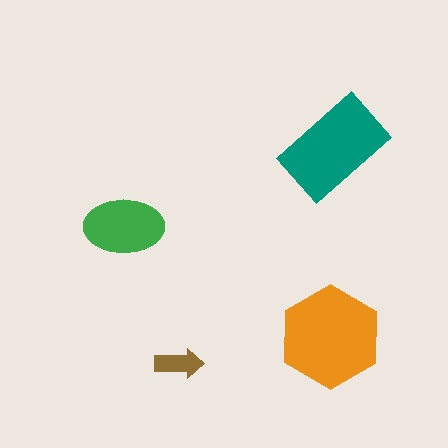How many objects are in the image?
There are 4 objects in the image.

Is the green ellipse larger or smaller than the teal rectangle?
Smaller.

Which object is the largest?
The orange hexagon.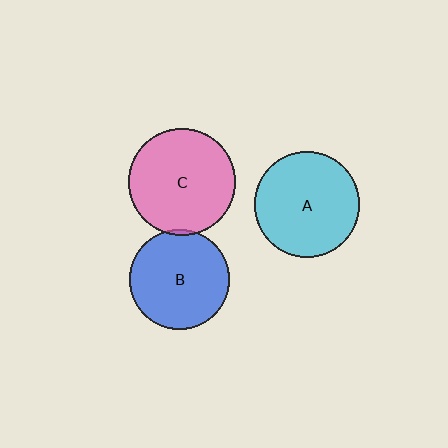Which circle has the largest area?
Circle C (pink).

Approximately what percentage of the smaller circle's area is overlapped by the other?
Approximately 5%.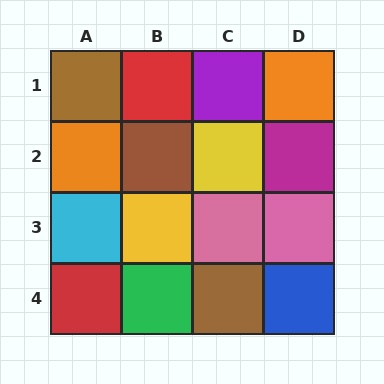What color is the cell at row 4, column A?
Red.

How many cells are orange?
2 cells are orange.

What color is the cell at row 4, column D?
Blue.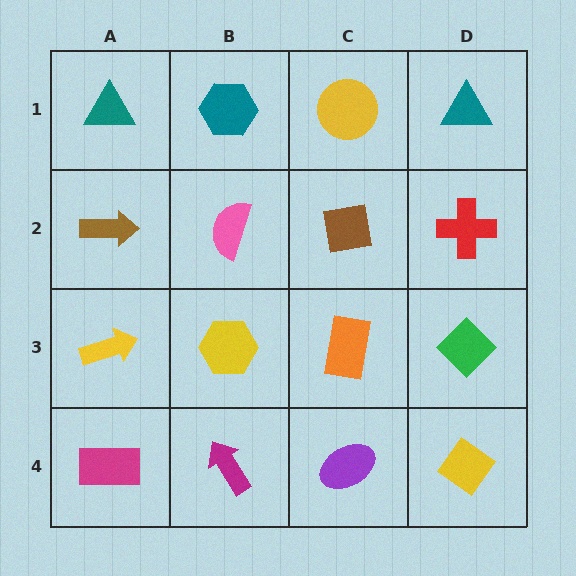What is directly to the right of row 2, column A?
A pink semicircle.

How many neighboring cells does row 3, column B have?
4.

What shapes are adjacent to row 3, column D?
A red cross (row 2, column D), a yellow diamond (row 4, column D), an orange rectangle (row 3, column C).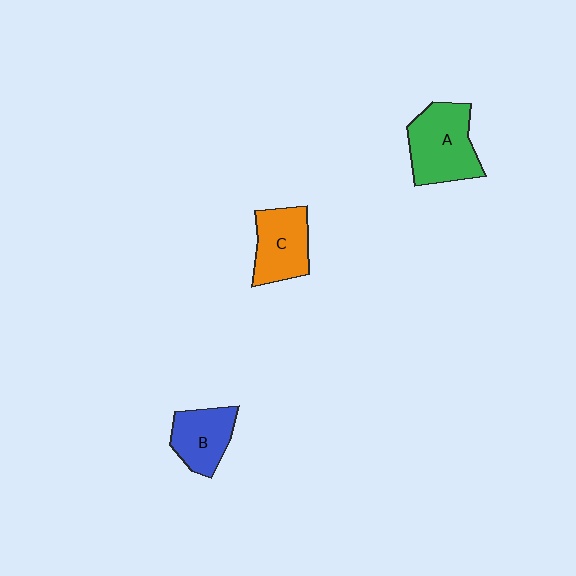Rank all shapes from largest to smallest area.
From largest to smallest: A (green), C (orange), B (blue).